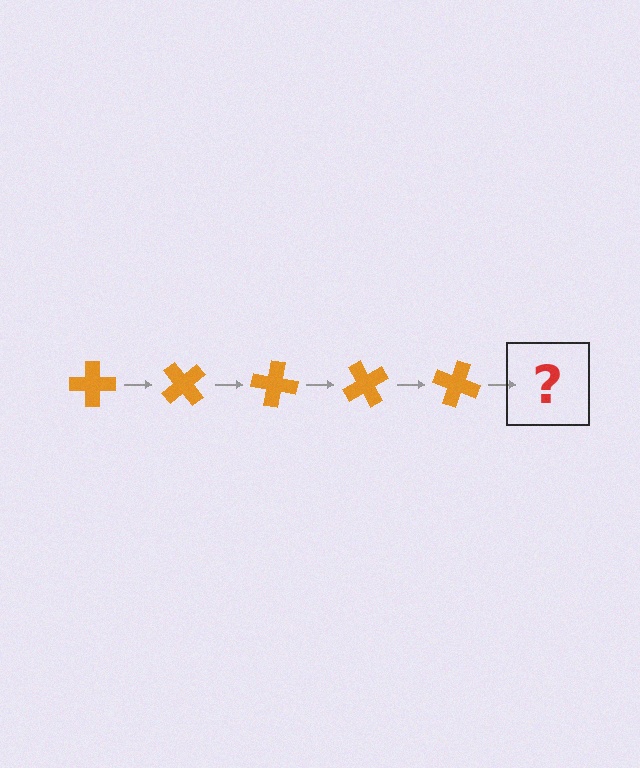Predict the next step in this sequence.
The next step is an orange cross rotated 250 degrees.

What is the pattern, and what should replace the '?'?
The pattern is that the cross rotates 50 degrees each step. The '?' should be an orange cross rotated 250 degrees.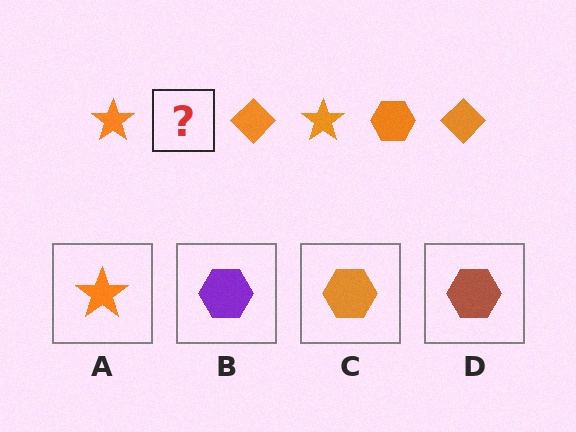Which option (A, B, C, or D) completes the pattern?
C.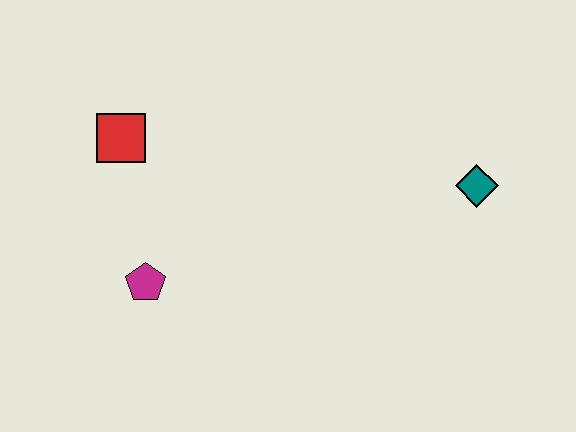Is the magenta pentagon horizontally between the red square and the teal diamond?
Yes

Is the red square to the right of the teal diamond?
No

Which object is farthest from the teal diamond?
The red square is farthest from the teal diamond.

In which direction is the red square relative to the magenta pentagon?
The red square is above the magenta pentagon.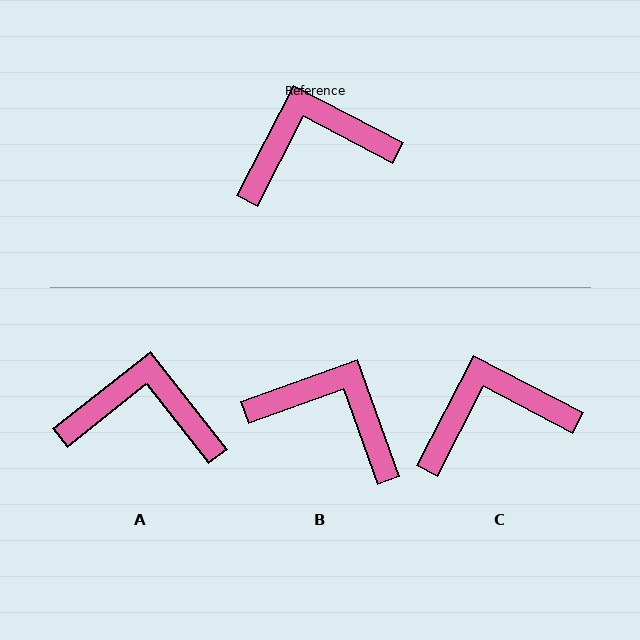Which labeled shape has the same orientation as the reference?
C.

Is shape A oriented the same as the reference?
No, it is off by about 24 degrees.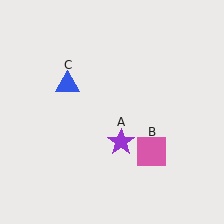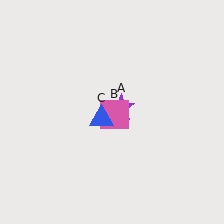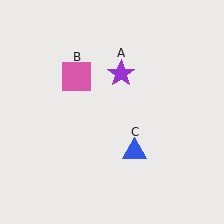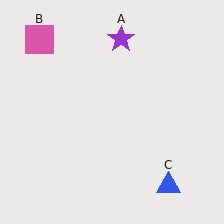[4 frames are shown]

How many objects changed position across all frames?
3 objects changed position: purple star (object A), pink square (object B), blue triangle (object C).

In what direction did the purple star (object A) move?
The purple star (object A) moved up.